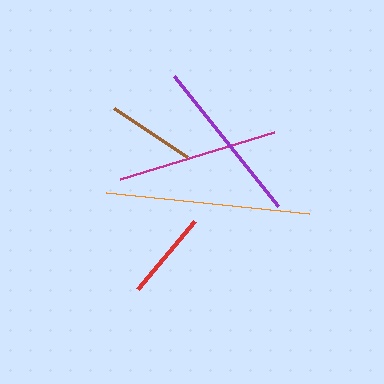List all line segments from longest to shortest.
From longest to shortest: orange, purple, magenta, brown, red.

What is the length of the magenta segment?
The magenta segment is approximately 161 pixels long.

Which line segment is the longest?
The orange line is the longest at approximately 204 pixels.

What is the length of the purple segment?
The purple segment is approximately 166 pixels long.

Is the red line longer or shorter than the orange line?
The orange line is longer than the red line.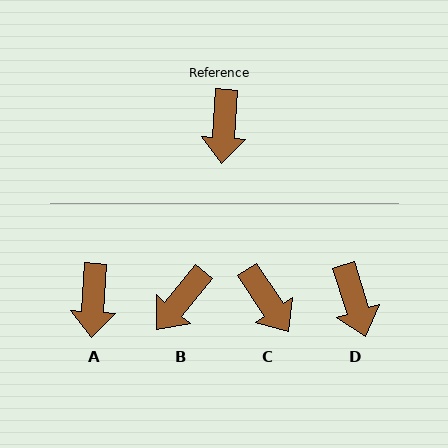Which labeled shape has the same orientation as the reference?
A.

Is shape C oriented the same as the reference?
No, it is off by about 37 degrees.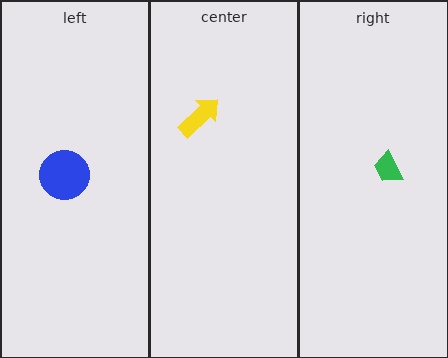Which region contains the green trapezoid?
The right region.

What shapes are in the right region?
The green trapezoid.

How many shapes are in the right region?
1.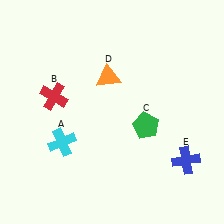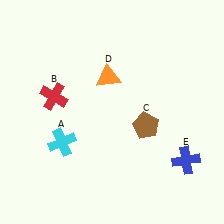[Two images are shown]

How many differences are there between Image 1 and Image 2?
There is 1 difference between the two images.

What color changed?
The pentagon (C) changed from green in Image 1 to brown in Image 2.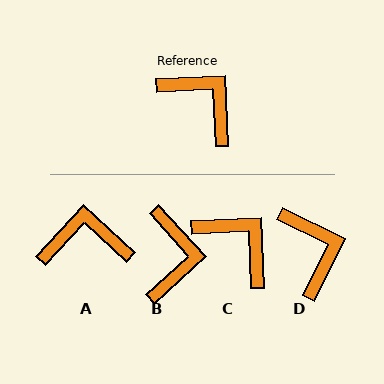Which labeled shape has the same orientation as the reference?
C.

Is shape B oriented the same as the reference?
No, it is off by about 50 degrees.